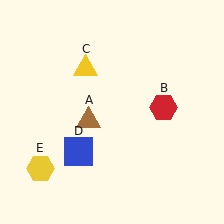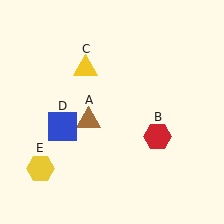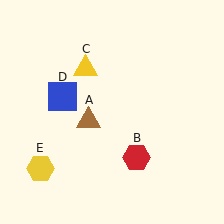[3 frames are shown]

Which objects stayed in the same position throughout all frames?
Brown triangle (object A) and yellow triangle (object C) and yellow hexagon (object E) remained stationary.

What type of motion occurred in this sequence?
The red hexagon (object B), blue square (object D) rotated clockwise around the center of the scene.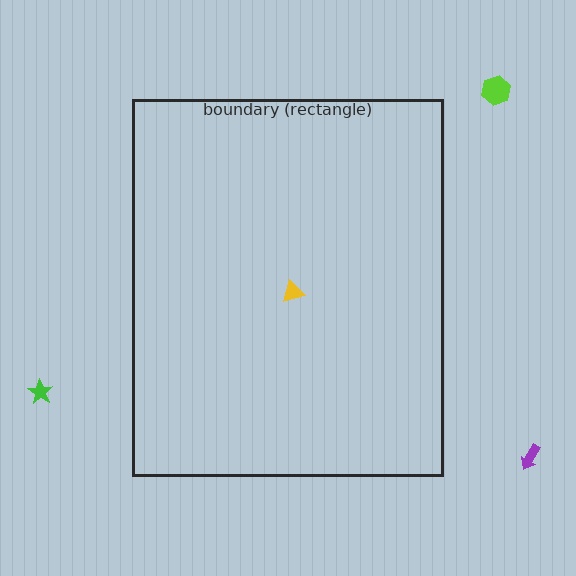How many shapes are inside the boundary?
1 inside, 3 outside.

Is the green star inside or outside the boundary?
Outside.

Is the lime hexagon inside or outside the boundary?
Outside.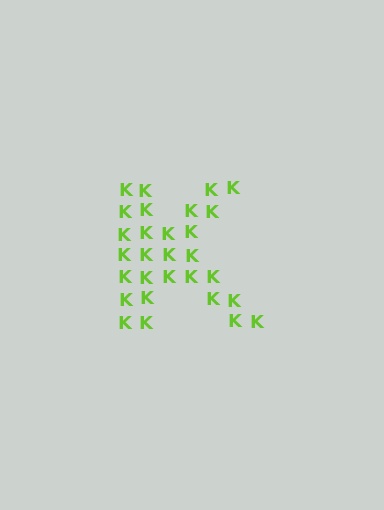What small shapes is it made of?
It is made of small letter K's.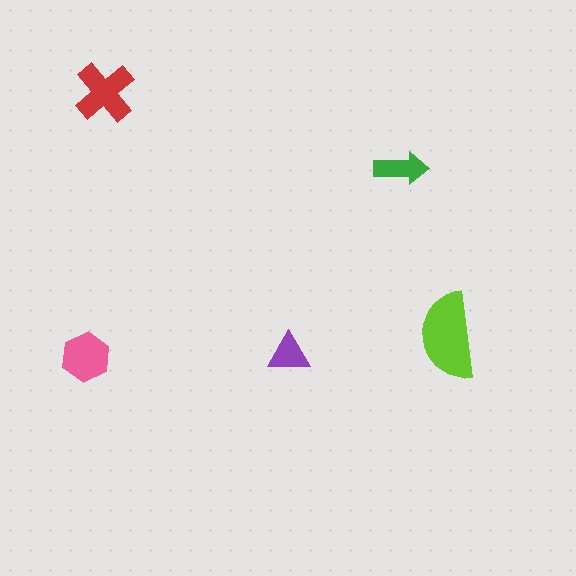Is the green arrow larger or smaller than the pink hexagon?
Smaller.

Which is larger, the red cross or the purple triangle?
The red cross.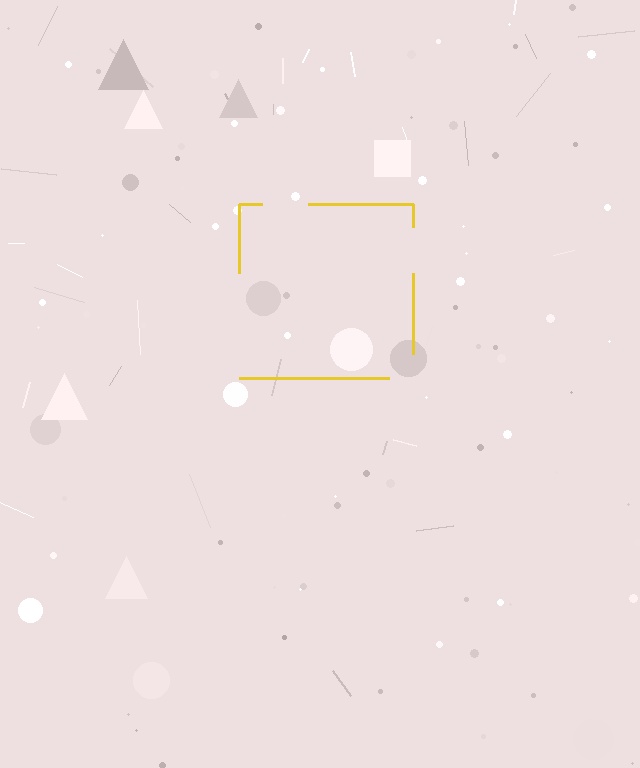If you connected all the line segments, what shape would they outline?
They would outline a square.